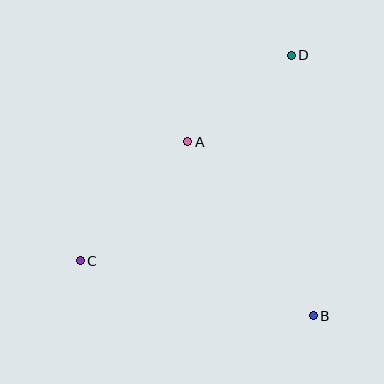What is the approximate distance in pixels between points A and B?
The distance between A and B is approximately 215 pixels.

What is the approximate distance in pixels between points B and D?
The distance between B and D is approximately 261 pixels.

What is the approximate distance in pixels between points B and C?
The distance between B and C is approximately 239 pixels.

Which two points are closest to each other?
Points A and D are closest to each other.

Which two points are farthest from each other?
Points C and D are farthest from each other.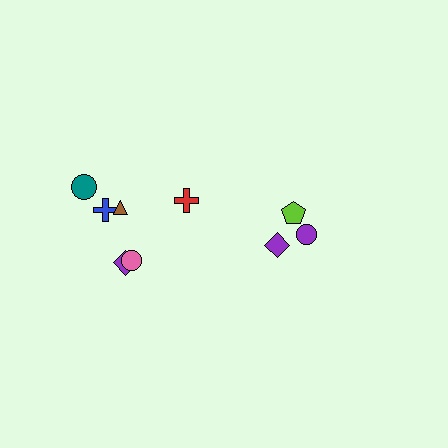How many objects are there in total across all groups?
There are 9 objects.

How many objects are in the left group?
There are 6 objects.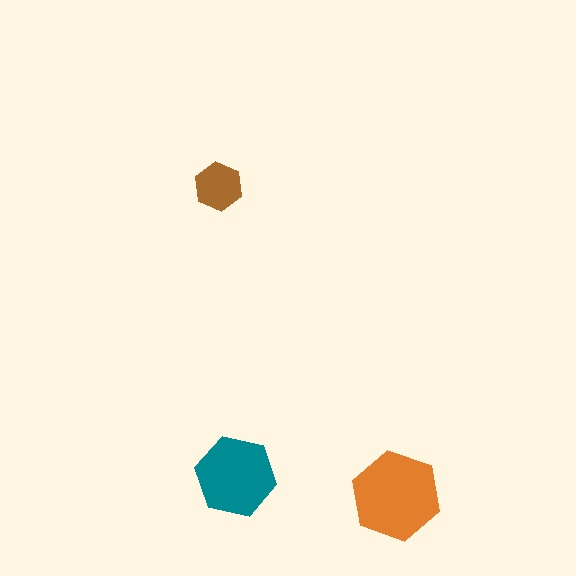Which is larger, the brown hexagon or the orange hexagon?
The orange one.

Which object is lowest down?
The orange hexagon is bottommost.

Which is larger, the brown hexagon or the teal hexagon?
The teal one.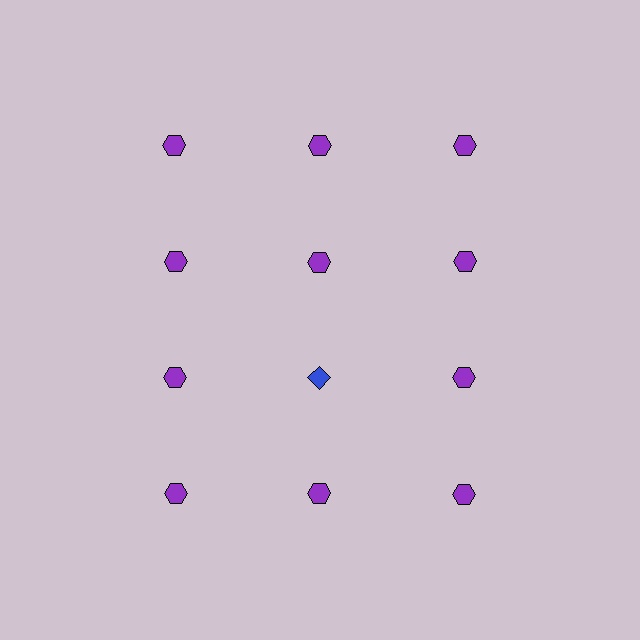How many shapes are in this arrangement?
There are 12 shapes arranged in a grid pattern.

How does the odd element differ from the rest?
It differs in both color (blue instead of purple) and shape (diamond instead of hexagon).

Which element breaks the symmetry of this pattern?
The blue diamond in the third row, second from left column breaks the symmetry. All other shapes are purple hexagons.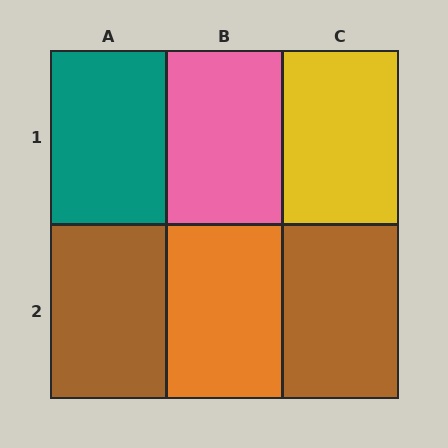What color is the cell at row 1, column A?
Teal.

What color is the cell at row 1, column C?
Yellow.